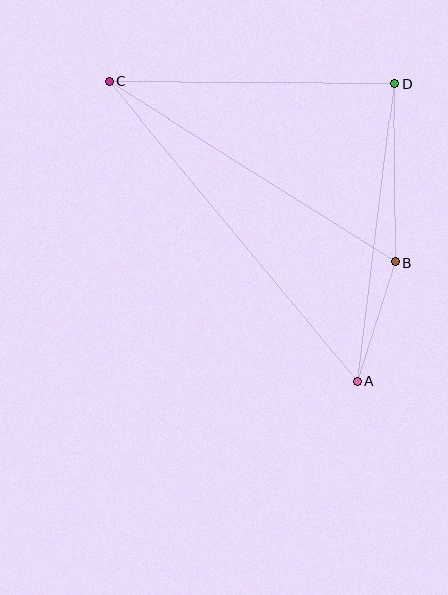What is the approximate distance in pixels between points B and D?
The distance between B and D is approximately 179 pixels.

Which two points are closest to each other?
Points A and B are closest to each other.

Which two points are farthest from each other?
Points A and C are farthest from each other.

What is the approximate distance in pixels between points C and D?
The distance between C and D is approximately 285 pixels.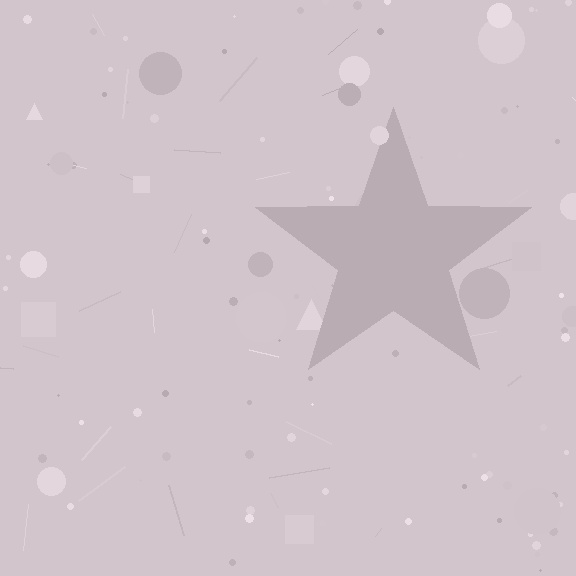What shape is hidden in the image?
A star is hidden in the image.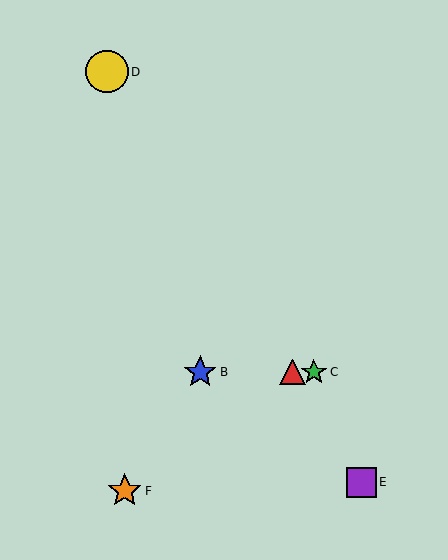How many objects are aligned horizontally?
3 objects (A, B, C) are aligned horizontally.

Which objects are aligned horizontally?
Objects A, B, C are aligned horizontally.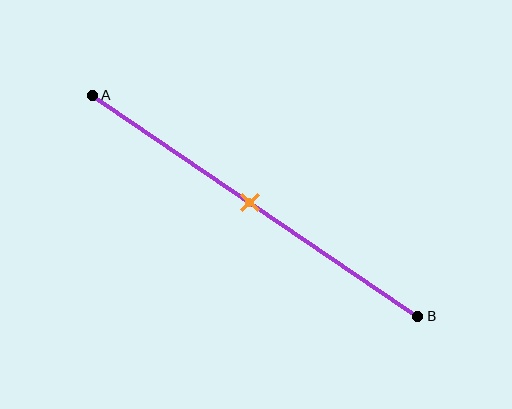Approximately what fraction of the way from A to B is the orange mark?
The orange mark is approximately 50% of the way from A to B.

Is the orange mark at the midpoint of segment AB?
Yes, the mark is approximately at the midpoint.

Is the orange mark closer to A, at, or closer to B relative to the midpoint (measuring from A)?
The orange mark is approximately at the midpoint of segment AB.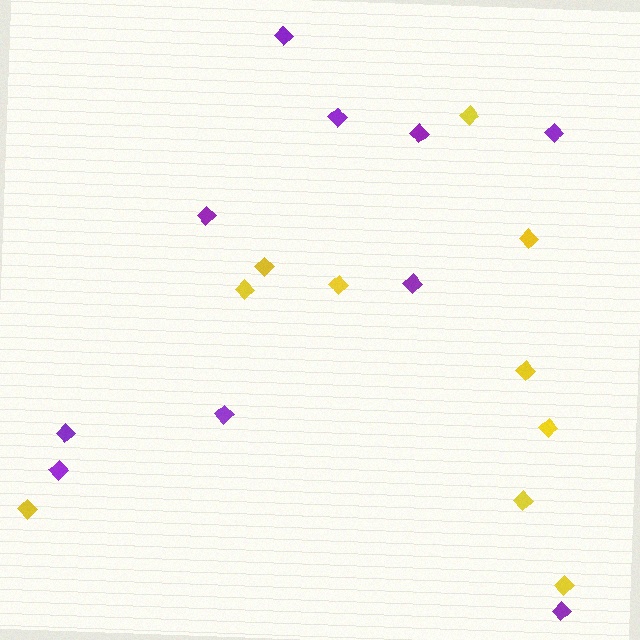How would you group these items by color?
There are 2 groups: one group of yellow diamonds (10) and one group of purple diamonds (10).